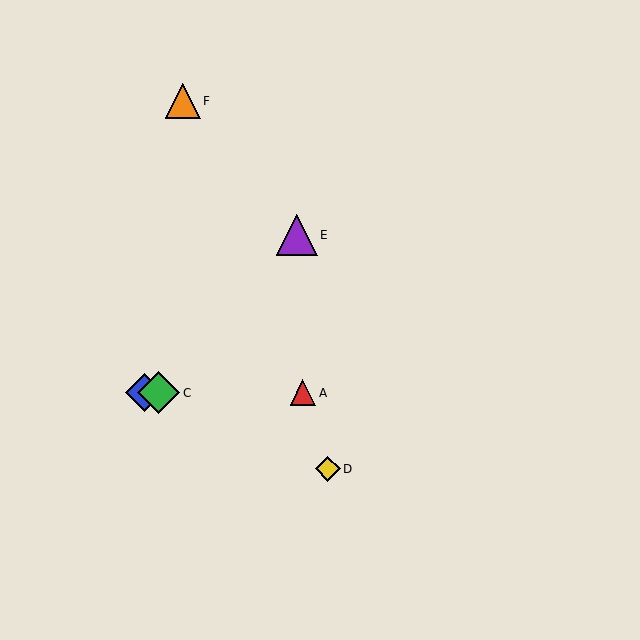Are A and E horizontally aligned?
No, A is at y≈393 and E is at y≈235.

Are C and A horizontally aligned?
Yes, both are at y≈393.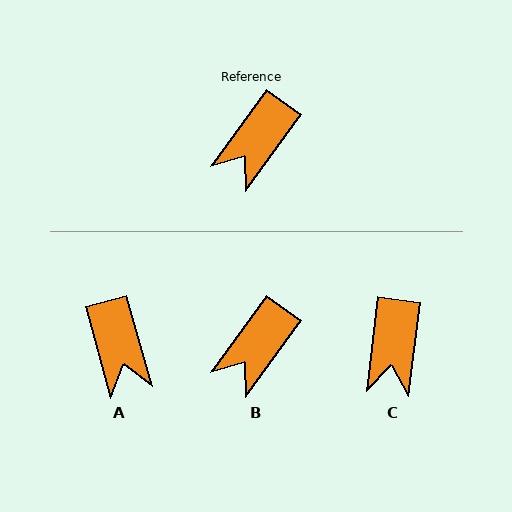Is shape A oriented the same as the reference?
No, it is off by about 52 degrees.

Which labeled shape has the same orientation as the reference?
B.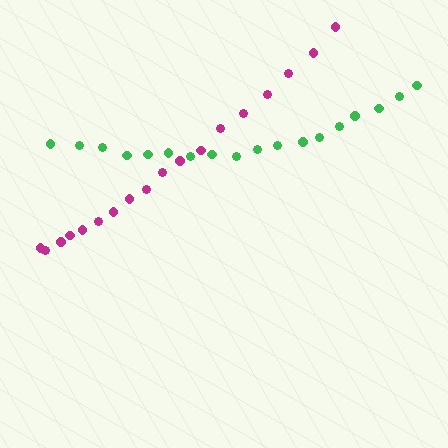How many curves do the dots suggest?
There are 2 distinct paths.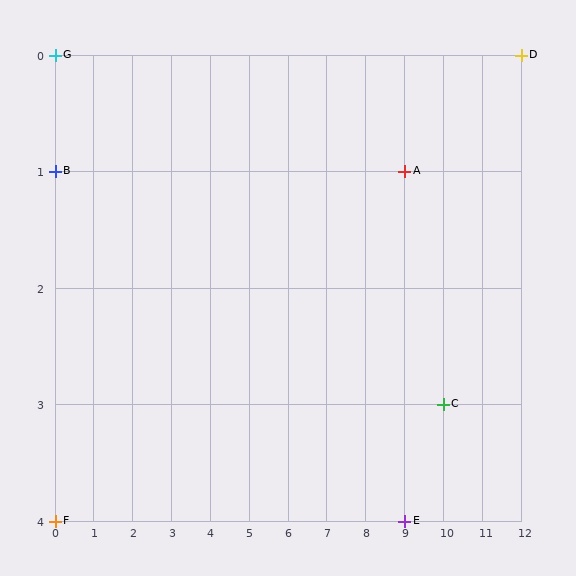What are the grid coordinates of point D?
Point D is at grid coordinates (12, 0).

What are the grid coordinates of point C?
Point C is at grid coordinates (10, 3).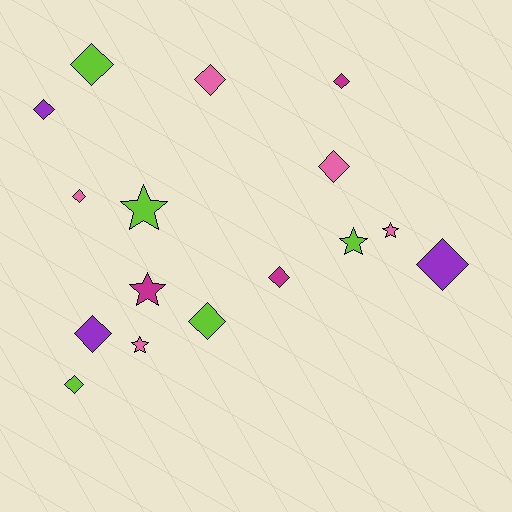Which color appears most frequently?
Pink, with 5 objects.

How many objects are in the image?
There are 16 objects.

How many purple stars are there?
There are no purple stars.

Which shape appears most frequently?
Diamond, with 11 objects.